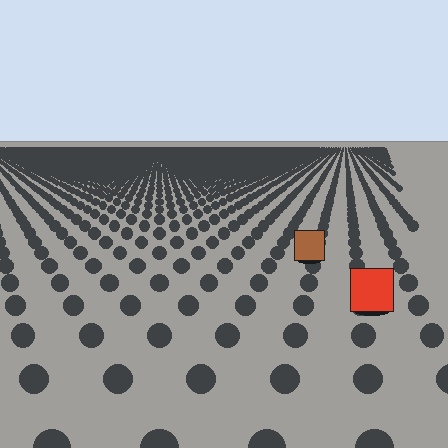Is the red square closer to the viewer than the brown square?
Yes. The red square is closer — you can tell from the texture gradient: the ground texture is coarser near it.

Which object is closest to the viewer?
The red square is closest. The texture marks near it are larger and more spread out.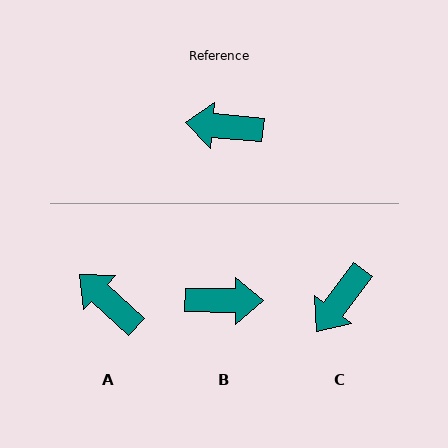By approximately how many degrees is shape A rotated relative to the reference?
Approximately 37 degrees clockwise.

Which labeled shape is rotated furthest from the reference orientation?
B, about 175 degrees away.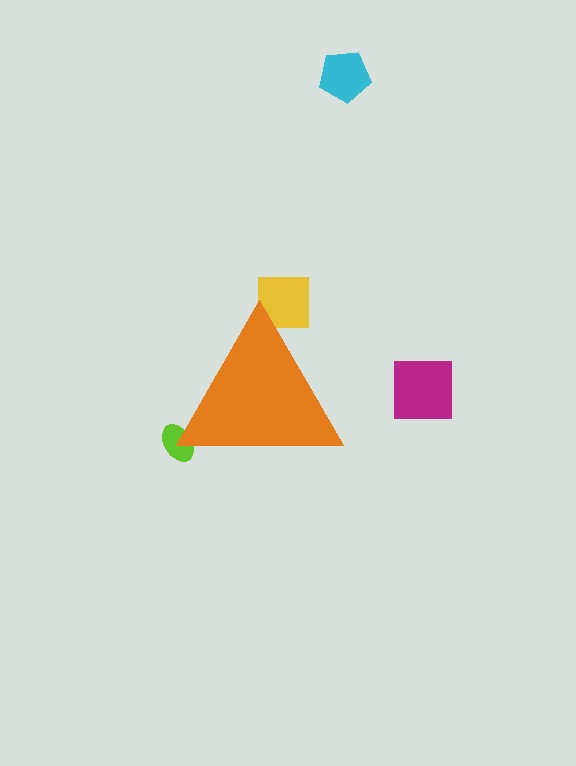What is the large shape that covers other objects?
An orange triangle.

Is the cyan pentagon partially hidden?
No, the cyan pentagon is fully visible.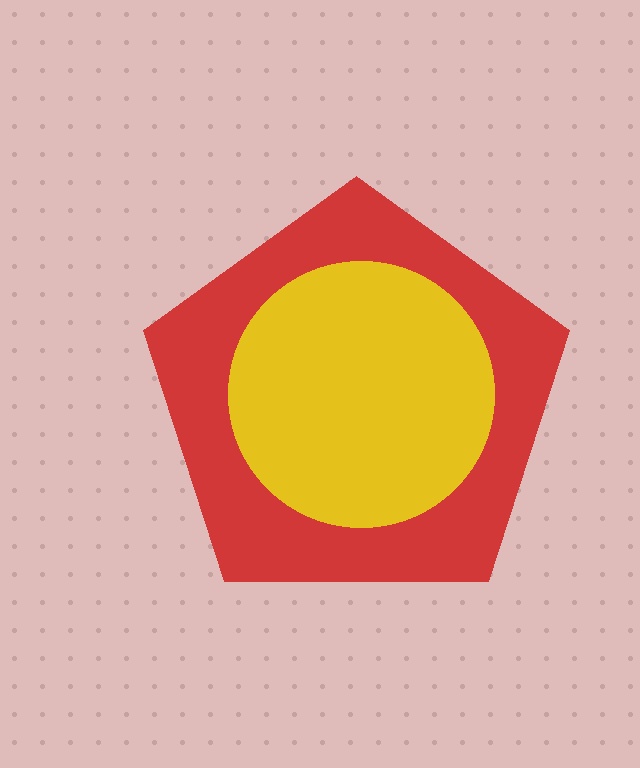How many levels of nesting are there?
2.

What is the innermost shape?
The yellow circle.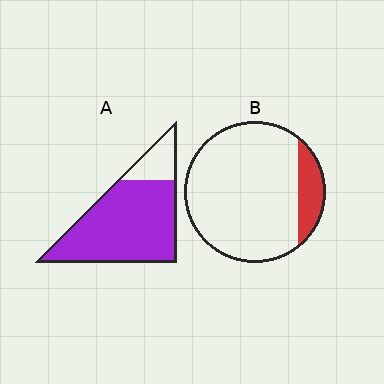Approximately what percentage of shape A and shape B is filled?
A is approximately 85% and B is approximately 15%.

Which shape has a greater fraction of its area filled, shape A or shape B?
Shape A.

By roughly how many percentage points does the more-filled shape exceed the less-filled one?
By roughly 70 percentage points (A over B).